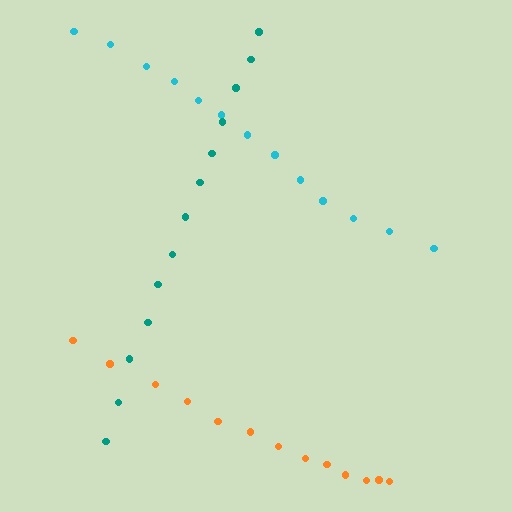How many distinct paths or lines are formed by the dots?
There are 3 distinct paths.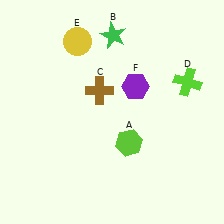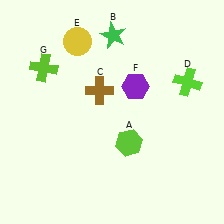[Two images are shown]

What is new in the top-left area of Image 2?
A lime cross (G) was added in the top-left area of Image 2.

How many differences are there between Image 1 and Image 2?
There is 1 difference between the two images.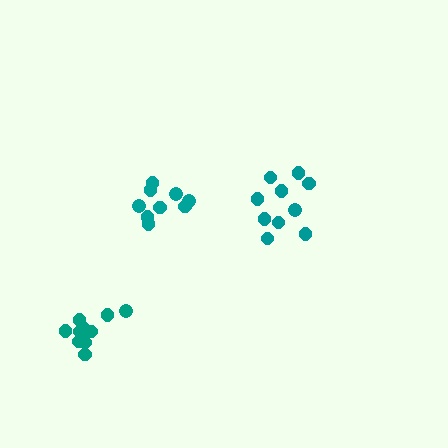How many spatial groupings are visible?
There are 3 spatial groupings.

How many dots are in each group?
Group 1: 9 dots, Group 2: 10 dots, Group 3: 10 dots (29 total).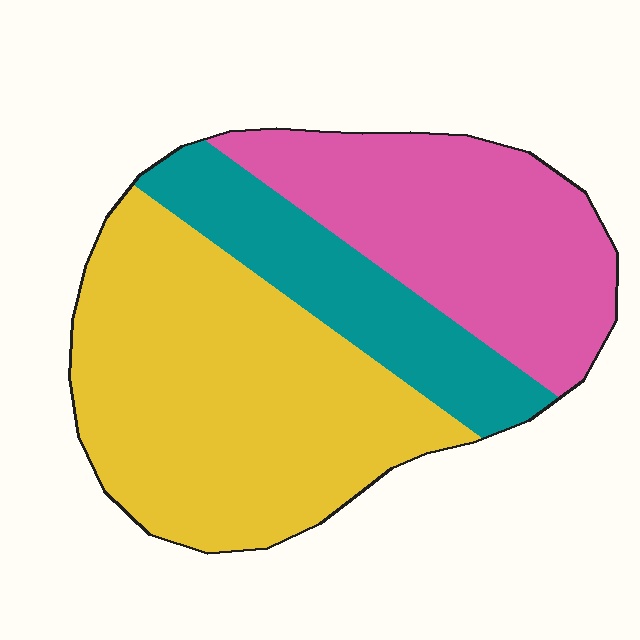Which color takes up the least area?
Teal, at roughly 20%.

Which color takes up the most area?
Yellow, at roughly 50%.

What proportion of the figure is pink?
Pink takes up about one third (1/3) of the figure.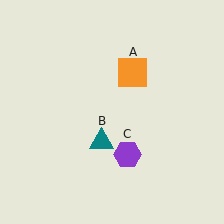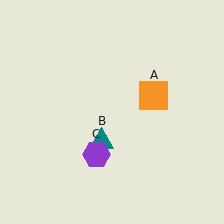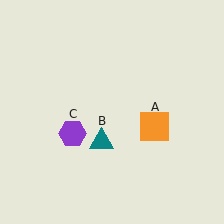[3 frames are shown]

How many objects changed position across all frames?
2 objects changed position: orange square (object A), purple hexagon (object C).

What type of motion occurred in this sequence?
The orange square (object A), purple hexagon (object C) rotated clockwise around the center of the scene.